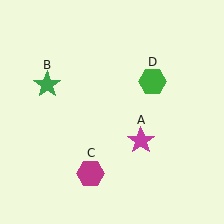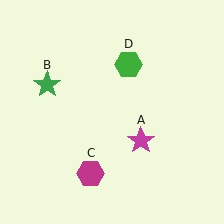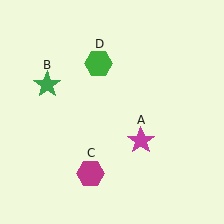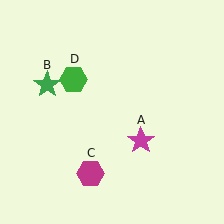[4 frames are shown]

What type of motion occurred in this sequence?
The green hexagon (object D) rotated counterclockwise around the center of the scene.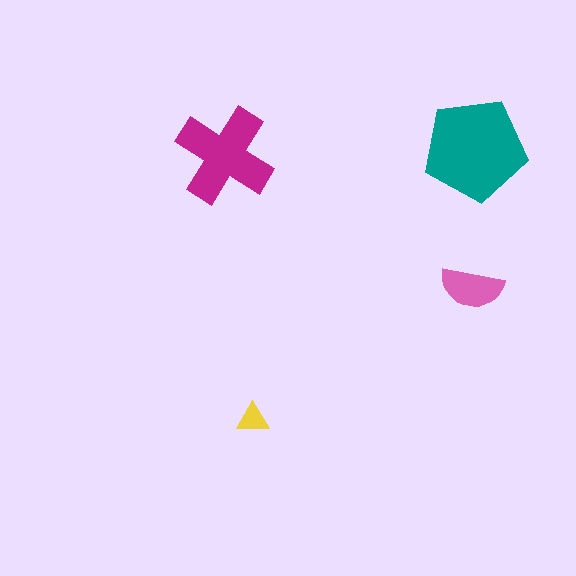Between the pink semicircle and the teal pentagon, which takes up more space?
The teal pentagon.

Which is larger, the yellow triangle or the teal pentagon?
The teal pentagon.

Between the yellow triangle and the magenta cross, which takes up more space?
The magenta cross.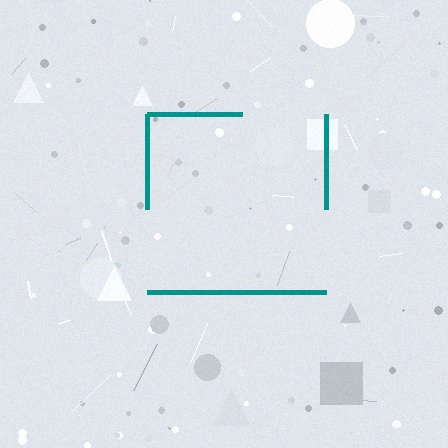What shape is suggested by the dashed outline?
The dashed outline suggests a square.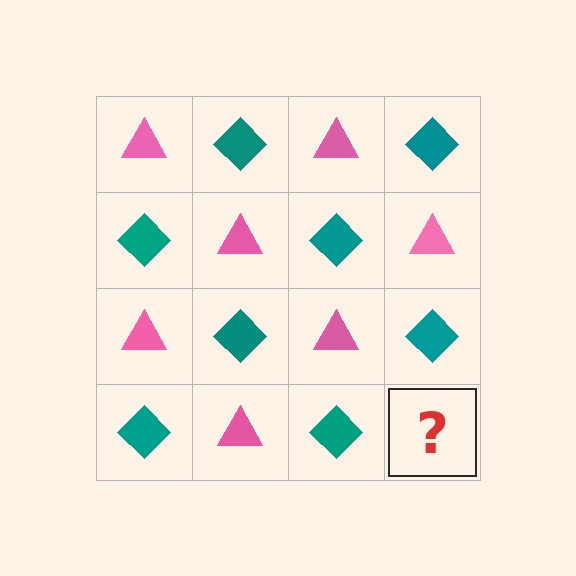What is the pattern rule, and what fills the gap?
The rule is that it alternates pink triangle and teal diamond in a checkerboard pattern. The gap should be filled with a pink triangle.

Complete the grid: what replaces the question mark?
The question mark should be replaced with a pink triangle.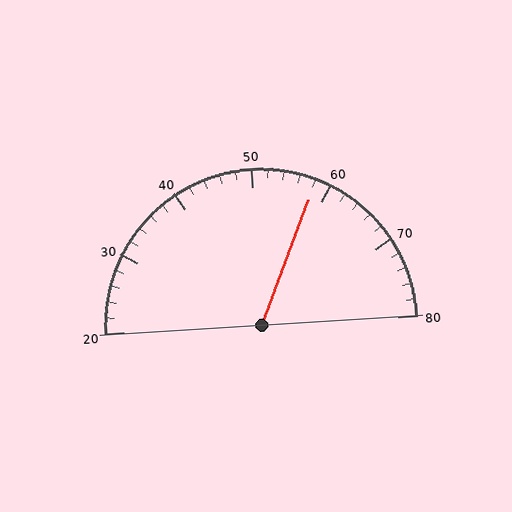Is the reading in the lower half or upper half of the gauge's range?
The reading is in the upper half of the range (20 to 80).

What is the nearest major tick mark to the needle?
The nearest major tick mark is 60.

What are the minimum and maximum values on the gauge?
The gauge ranges from 20 to 80.